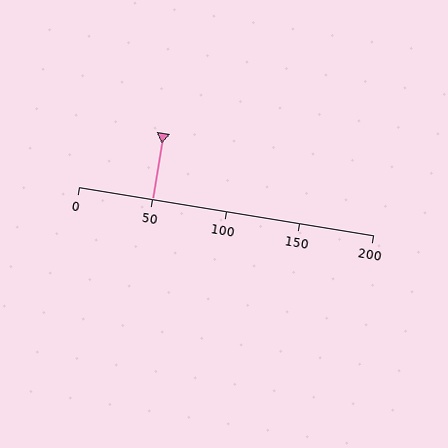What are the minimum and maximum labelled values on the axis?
The axis runs from 0 to 200.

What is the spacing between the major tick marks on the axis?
The major ticks are spaced 50 apart.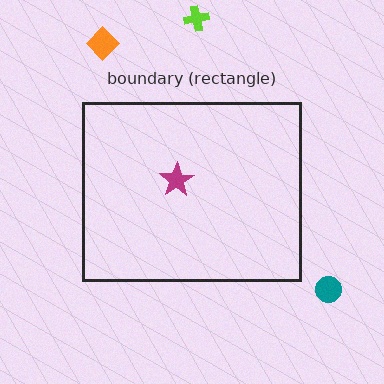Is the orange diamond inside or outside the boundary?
Outside.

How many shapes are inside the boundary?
1 inside, 3 outside.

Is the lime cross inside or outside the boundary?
Outside.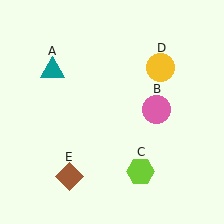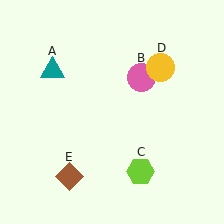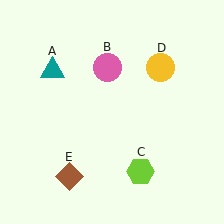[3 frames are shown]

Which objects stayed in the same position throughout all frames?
Teal triangle (object A) and lime hexagon (object C) and yellow circle (object D) and brown diamond (object E) remained stationary.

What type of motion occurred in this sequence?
The pink circle (object B) rotated counterclockwise around the center of the scene.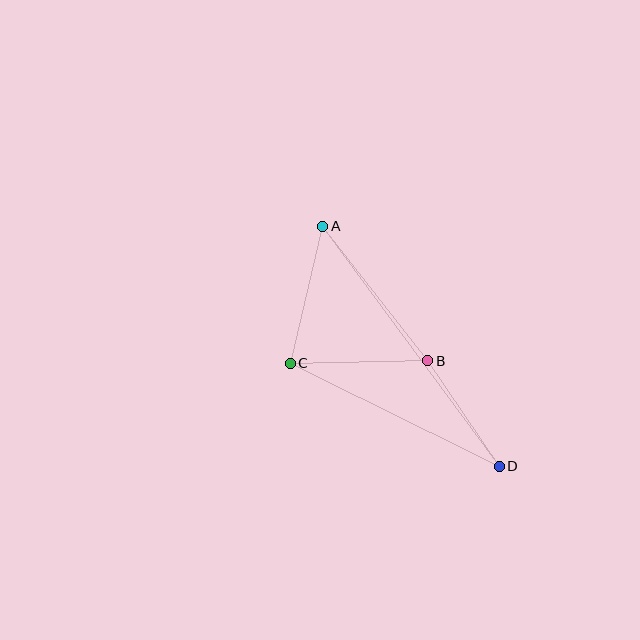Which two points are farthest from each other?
Points A and D are farthest from each other.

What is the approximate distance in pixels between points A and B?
The distance between A and B is approximately 171 pixels.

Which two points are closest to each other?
Points B and D are closest to each other.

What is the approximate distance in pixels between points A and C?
The distance between A and C is approximately 141 pixels.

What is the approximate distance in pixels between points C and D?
The distance between C and D is approximately 233 pixels.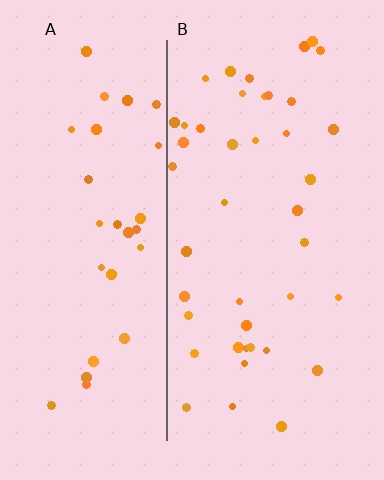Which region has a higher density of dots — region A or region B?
B (the right).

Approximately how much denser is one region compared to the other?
Approximately 1.3× — region B over region A.